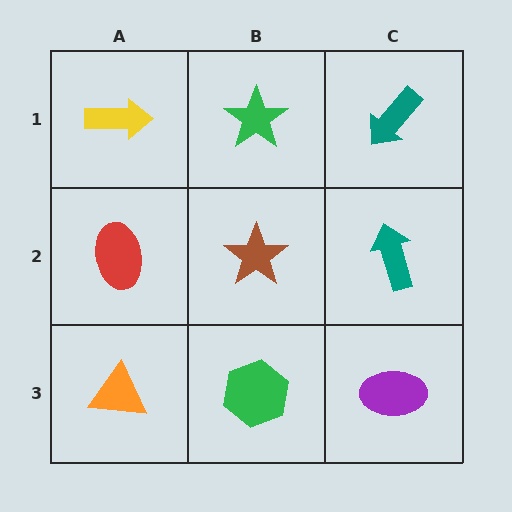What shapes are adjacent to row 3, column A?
A red ellipse (row 2, column A), a green hexagon (row 3, column B).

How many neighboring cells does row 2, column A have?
3.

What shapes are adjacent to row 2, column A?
A yellow arrow (row 1, column A), an orange triangle (row 3, column A), a brown star (row 2, column B).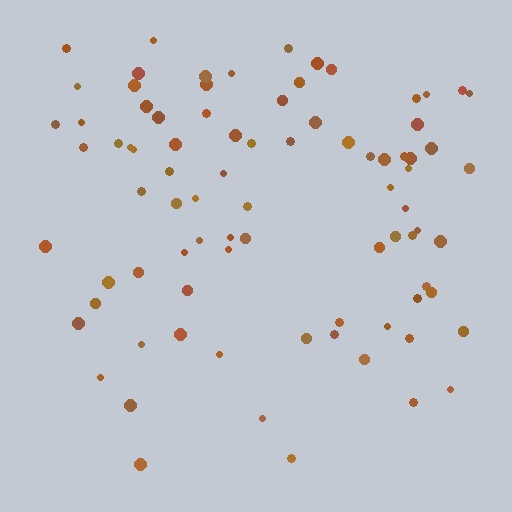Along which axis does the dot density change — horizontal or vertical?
Vertical.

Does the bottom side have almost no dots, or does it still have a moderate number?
Still a moderate number, just noticeably fewer than the top.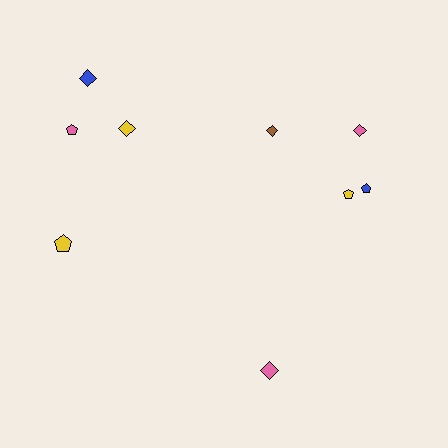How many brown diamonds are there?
There is 1 brown diamond.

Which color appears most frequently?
Yellow, with 3 objects.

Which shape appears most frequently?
Diamond, with 5 objects.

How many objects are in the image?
There are 9 objects.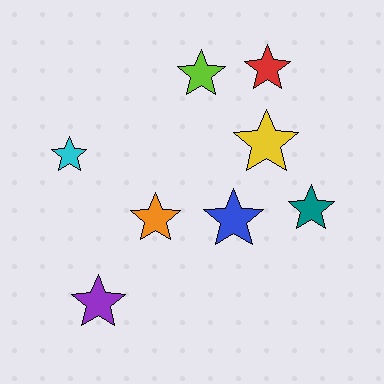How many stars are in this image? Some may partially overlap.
There are 8 stars.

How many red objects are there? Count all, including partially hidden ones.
There is 1 red object.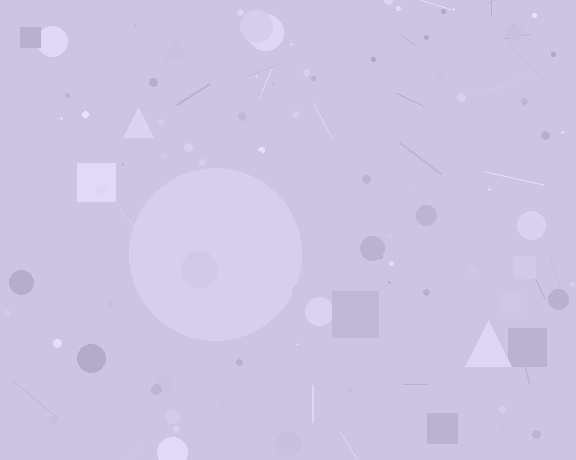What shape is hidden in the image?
A circle is hidden in the image.